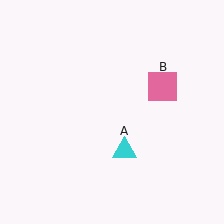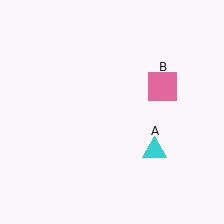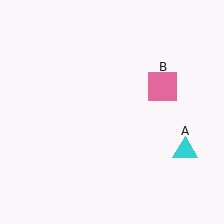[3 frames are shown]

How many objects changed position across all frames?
1 object changed position: cyan triangle (object A).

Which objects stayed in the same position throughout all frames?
Pink square (object B) remained stationary.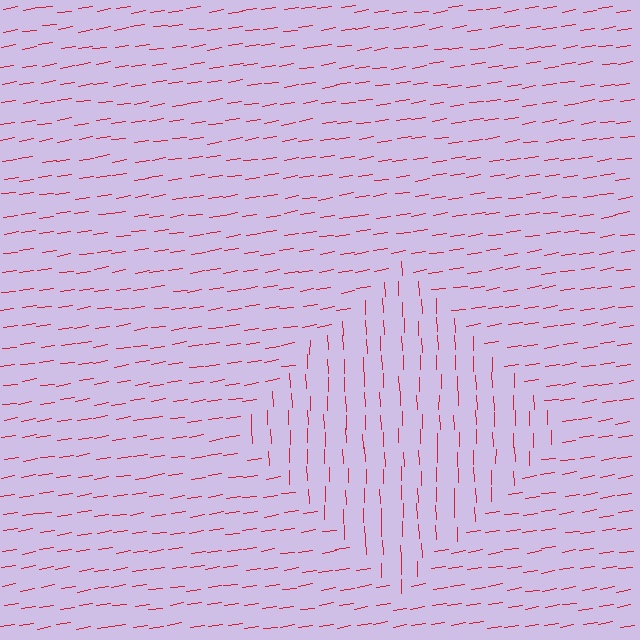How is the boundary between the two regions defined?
The boundary is defined purely by a change in line orientation (approximately 83 degrees difference). All lines are the same color and thickness.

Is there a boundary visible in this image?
Yes, there is a texture boundary formed by a change in line orientation.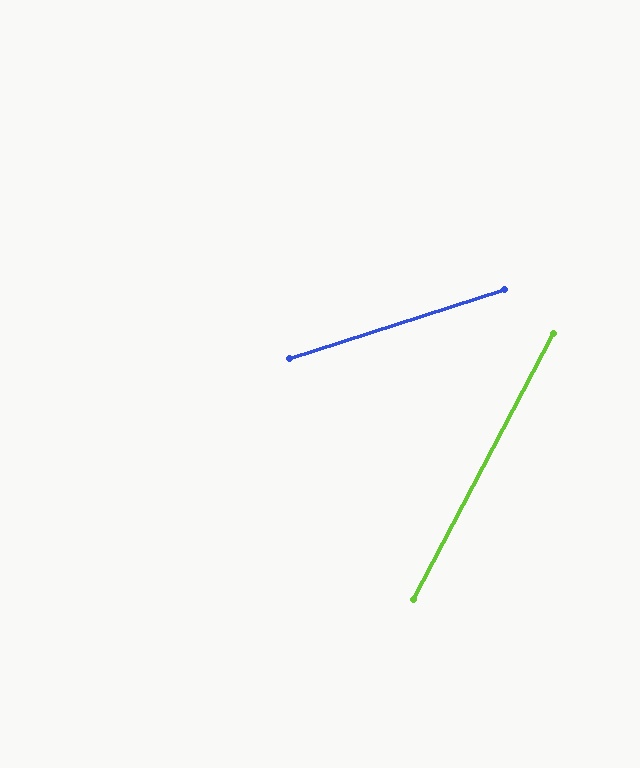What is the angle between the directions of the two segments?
Approximately 44 degrees.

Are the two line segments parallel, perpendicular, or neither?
Neither parallel nor perpendicular — they differ by about 44°.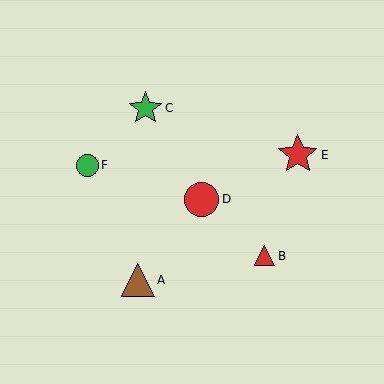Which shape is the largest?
The red star (labeled E) is the largest.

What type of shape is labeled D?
Shape D is a red circle.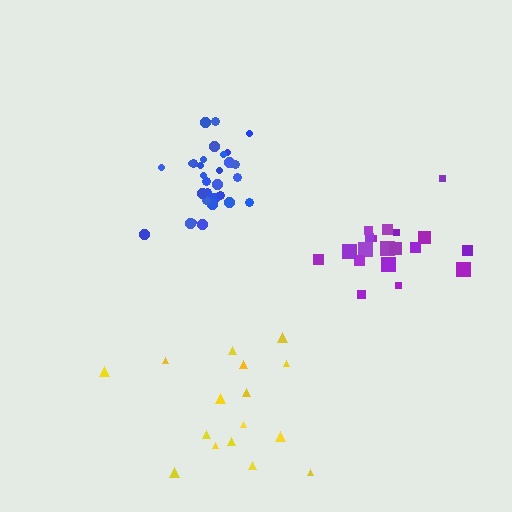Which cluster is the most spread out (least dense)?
Yellow.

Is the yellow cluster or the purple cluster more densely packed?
Purple.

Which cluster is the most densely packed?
Blue.